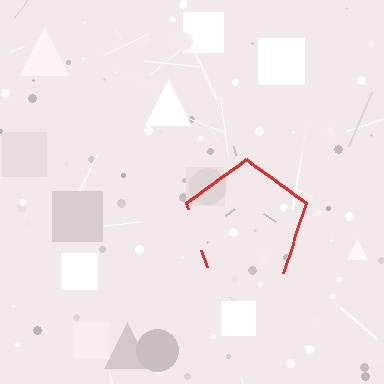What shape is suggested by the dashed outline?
The dashed outline suggests a pentagon.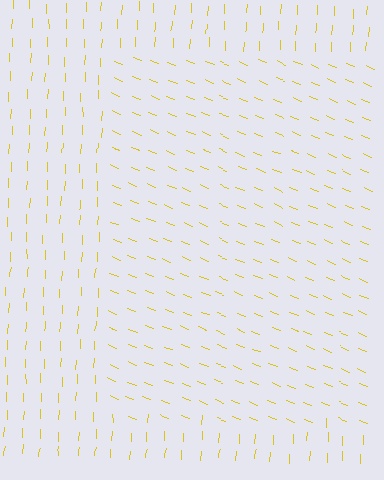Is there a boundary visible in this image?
Yes, there is a texture boundary formed by a change in line orientation.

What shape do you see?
I see a rectangle.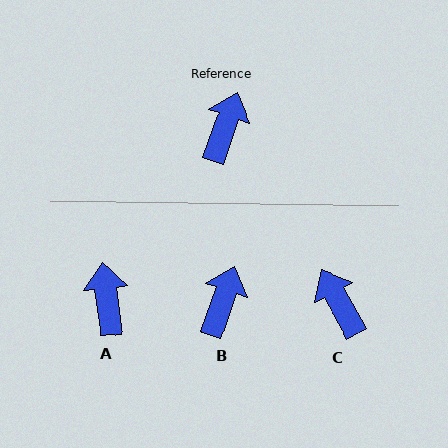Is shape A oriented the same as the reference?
No, it is off by about 27 degrees.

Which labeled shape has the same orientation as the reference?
B.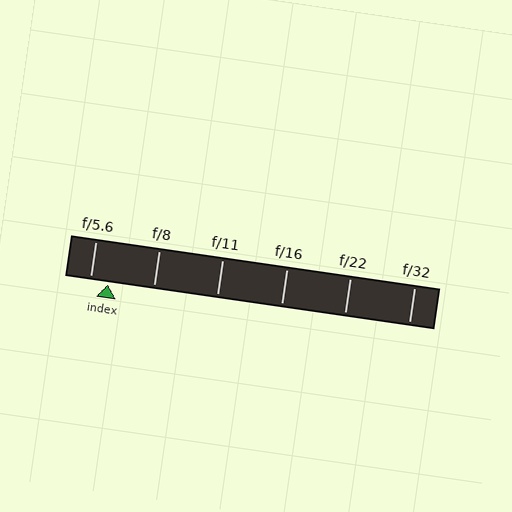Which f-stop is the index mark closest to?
The index mark is closest to f/5.6.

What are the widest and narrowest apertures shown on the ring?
The widest aperture shown is f/5.6 and the narrowest is f/32.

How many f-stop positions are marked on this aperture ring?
There are 6 f-stop positions marked.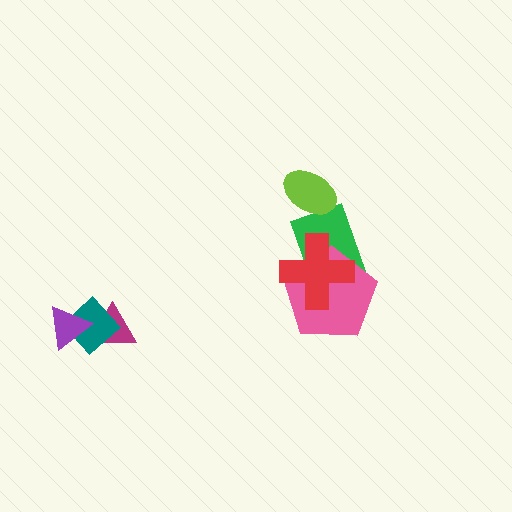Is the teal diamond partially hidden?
Yes, it is partially covered by another shape.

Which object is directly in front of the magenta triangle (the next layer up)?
The teal diamond is directly in front of the magenta triangle.